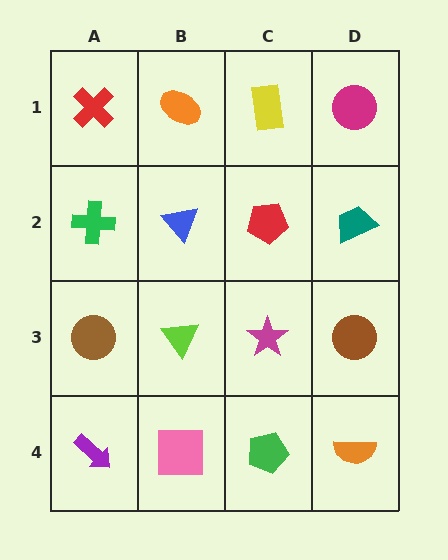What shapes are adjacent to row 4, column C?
A magenta star (row 3, column C), a pink square (row 4, column B), an orange semicircle (row 4, column D).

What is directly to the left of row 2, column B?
A green cross.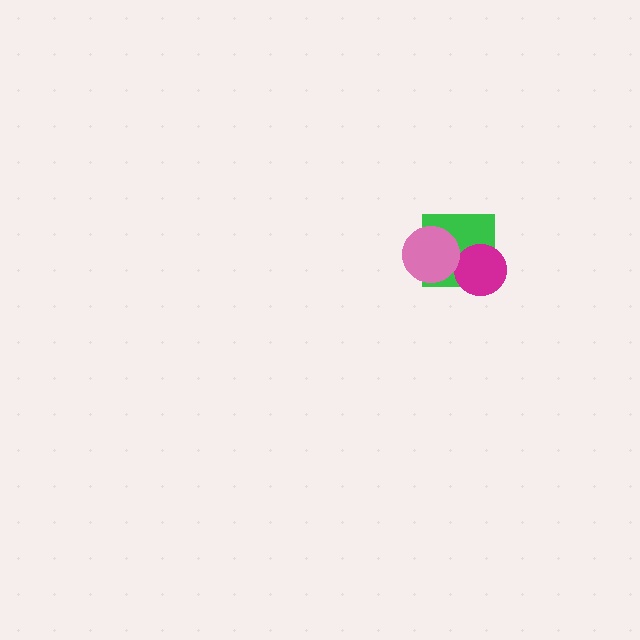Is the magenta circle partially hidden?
No, no other shape covers it.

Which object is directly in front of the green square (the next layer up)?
The magenta circle is directly in front of the green square.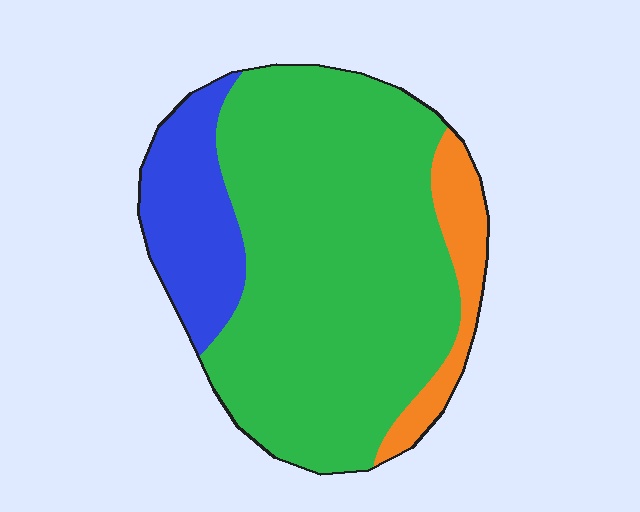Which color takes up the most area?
Green, at roughly 75%.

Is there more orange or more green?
Green.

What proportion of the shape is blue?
Blue covers around 15% of the shape.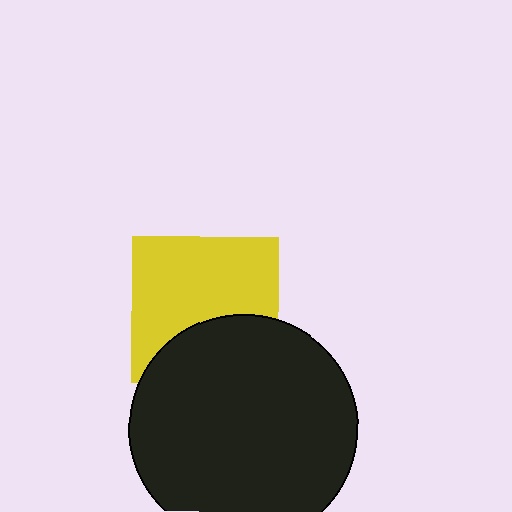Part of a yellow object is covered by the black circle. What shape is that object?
It is a square.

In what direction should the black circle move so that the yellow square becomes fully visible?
The black circle should move down. That is the shortest direction to clear the overlap and leave the yellow square fully visible.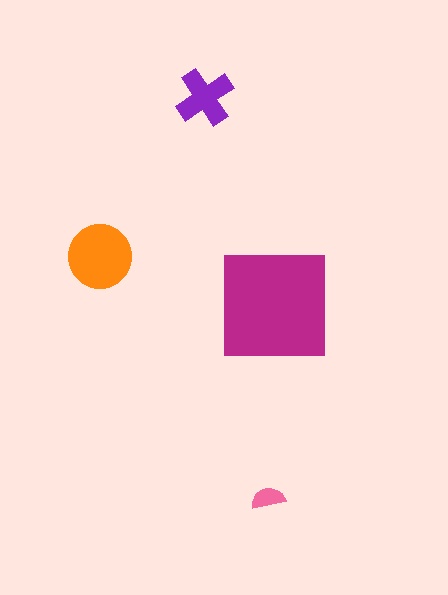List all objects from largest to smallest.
The magenta square, the orange circle, the purple cross, the pink semicircle.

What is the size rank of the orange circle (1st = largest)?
2nd.